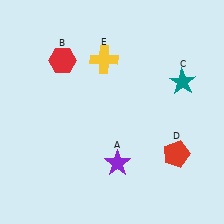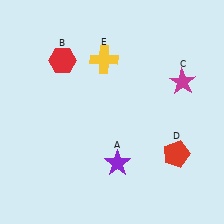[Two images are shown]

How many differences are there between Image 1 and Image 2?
There is 1 difference between the two images.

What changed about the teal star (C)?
In Image 1, C is teal. In Image 2, it changed to magenta.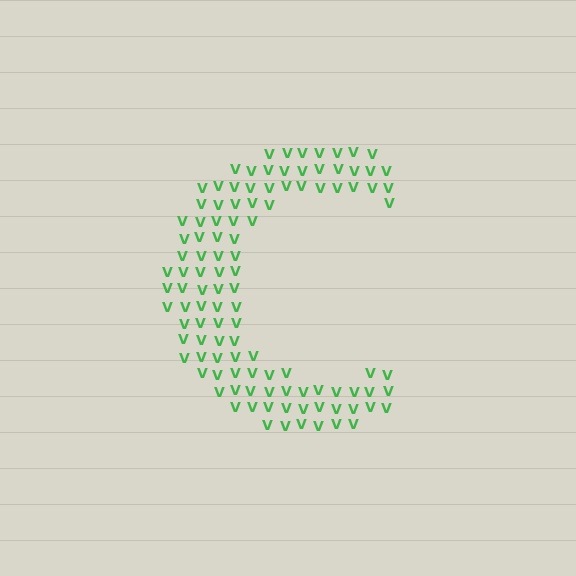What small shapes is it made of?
It is made of small letter V's.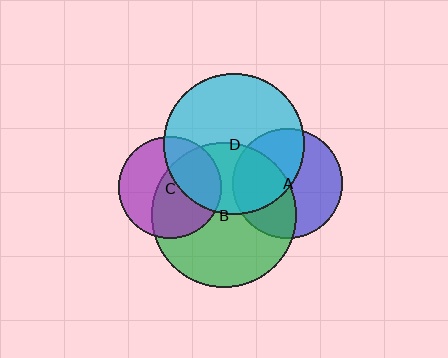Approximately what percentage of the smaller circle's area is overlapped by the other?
Approximately 55%.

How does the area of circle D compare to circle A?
Approximately 1.7 times.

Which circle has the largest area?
Circle B (green).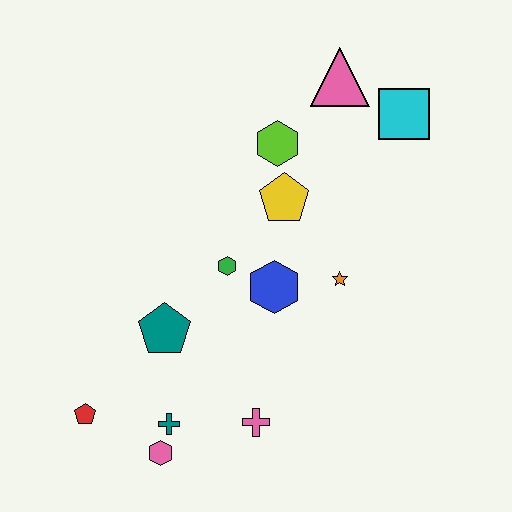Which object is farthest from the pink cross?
The pink triangle is farthest from the pink cross.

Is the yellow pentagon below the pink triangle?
Yes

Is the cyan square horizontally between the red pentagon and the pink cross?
No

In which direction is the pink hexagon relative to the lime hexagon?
The pink hexagon is below the lime hexagon.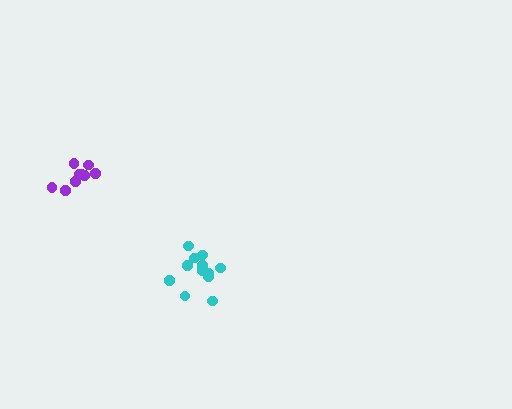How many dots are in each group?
Group 1: 12 dots, Group 2: 10 dots (22 total).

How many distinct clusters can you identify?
There are 2 distinct clusters.